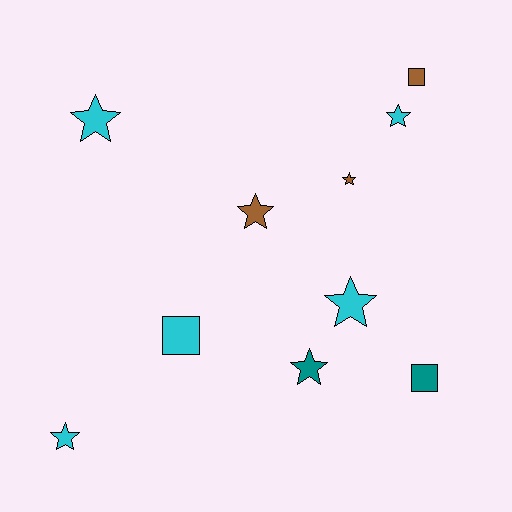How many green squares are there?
There are no green squares.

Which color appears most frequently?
Cyan, with 5 objects.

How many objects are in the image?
There are 10 objects.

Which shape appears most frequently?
Star, with 7 objects.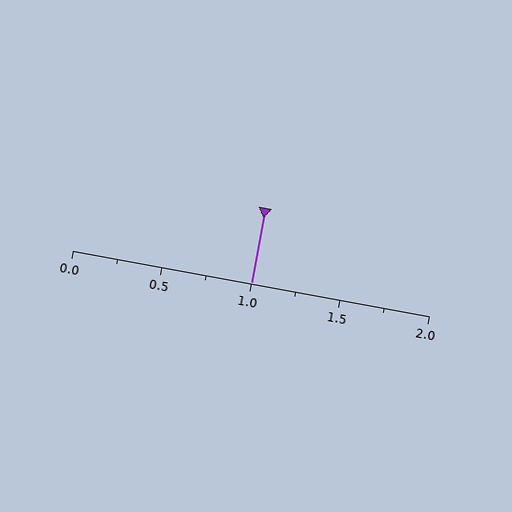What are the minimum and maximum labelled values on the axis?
The axis runs from 0.0 to 2.0.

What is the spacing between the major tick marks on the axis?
The major ticks are spaced 0.5 apart.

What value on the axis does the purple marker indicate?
The marker indicates approximately 1.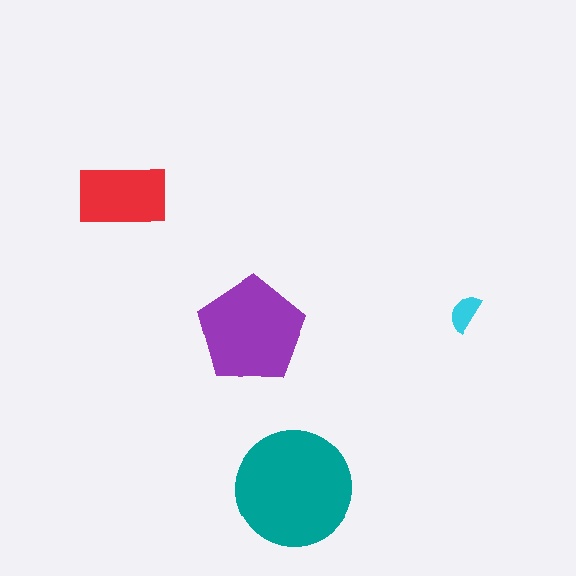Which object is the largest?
The teal circle.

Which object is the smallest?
The cyan semicircle.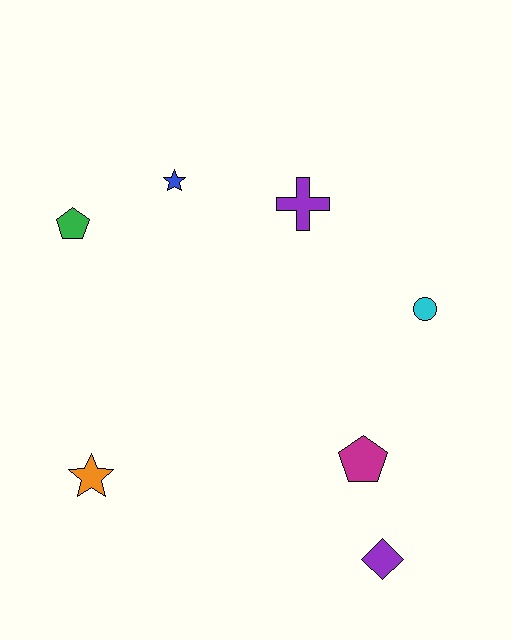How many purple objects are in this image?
There are 2 purple objects.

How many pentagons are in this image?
There are 2 pentagons.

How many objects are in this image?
There are 7 objects.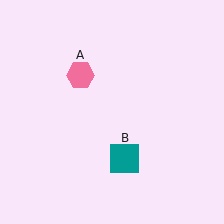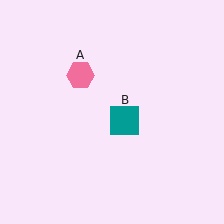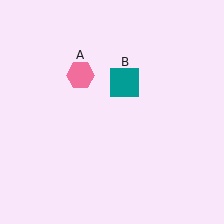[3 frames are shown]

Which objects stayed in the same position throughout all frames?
Pink hexagon (object A) remained stationary.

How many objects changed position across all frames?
1 object changed position: teal square (object B).